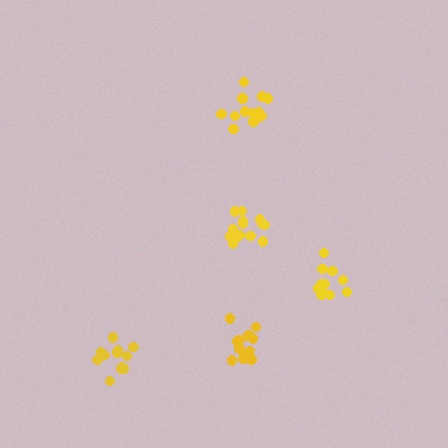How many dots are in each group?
Group 1: 12 dots, Group 2: 11 dots, Group 3: 13 dots, Group 4: 14 dots, Group 5: 13 dots (63 total).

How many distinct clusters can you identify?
There are 5 distinct clusters.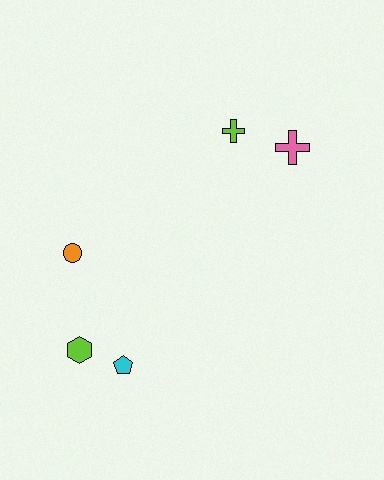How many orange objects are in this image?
There is 1 orange object.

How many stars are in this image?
There are no stars.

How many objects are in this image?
There are 5 objects.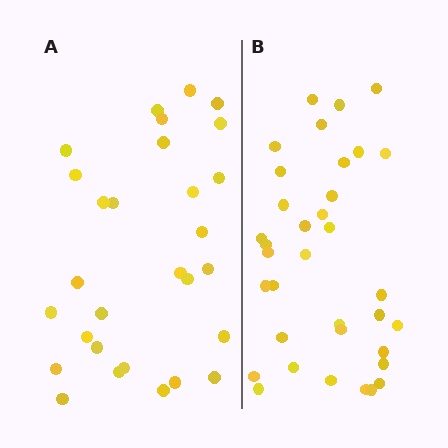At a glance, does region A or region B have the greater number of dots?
Region B (the right region) has more dots.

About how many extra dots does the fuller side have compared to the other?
Region B has about 6 more dots than region A.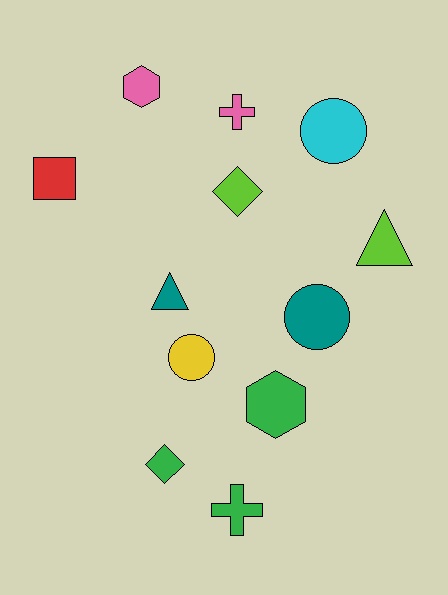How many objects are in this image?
There are 12 objects.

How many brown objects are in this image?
There are no brown objects.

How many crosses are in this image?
There are 2 crosses.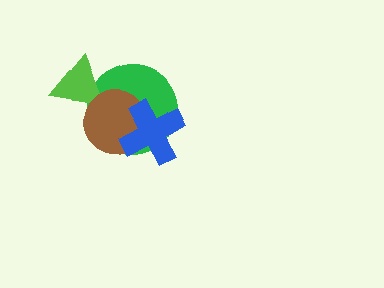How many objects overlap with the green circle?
3 objects overlap with the green circle.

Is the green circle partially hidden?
Yes, it is partially covered by another shape.